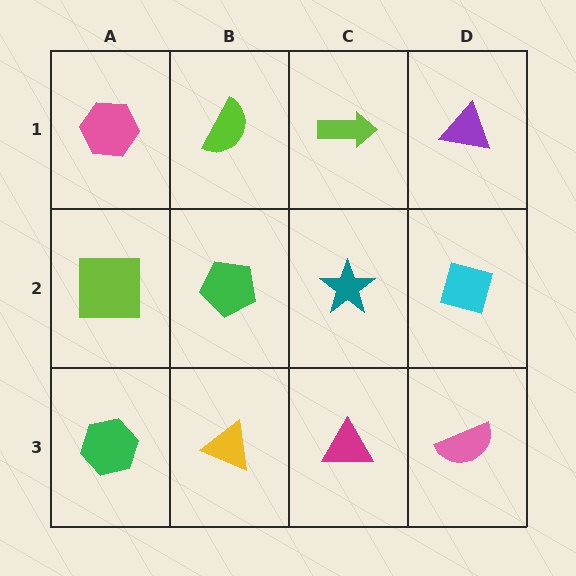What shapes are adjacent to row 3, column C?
A teal star (row 2, column C), a yellow triangle (row 3, column B), a pink semicircle (row 3, column D).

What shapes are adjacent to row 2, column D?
A purple triangle (row 1, column D), a pink semicircle (row 3, column D), a teal star (row 2, column C).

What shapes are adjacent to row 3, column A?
A lime square (row 2, column A), a yellow triangle (row 3, column B).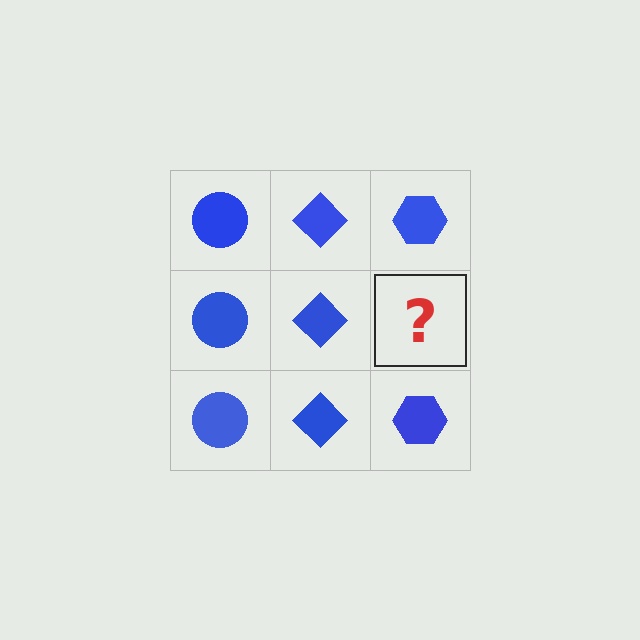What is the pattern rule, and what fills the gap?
The rule is that each column has a consistent shape. The gap should be filled with a blue hexagon.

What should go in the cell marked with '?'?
The missing cell should contain a blue hexagon.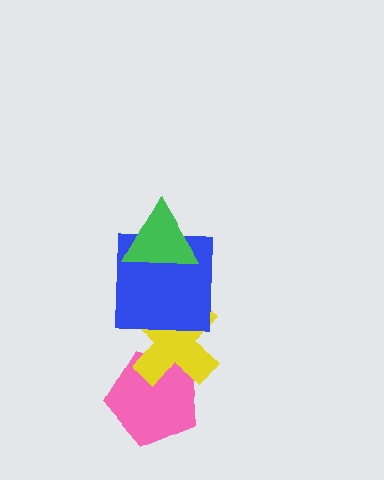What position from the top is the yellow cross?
The yellow cross is 3rd from the top.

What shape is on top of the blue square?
The green triangle is on top of the blue square.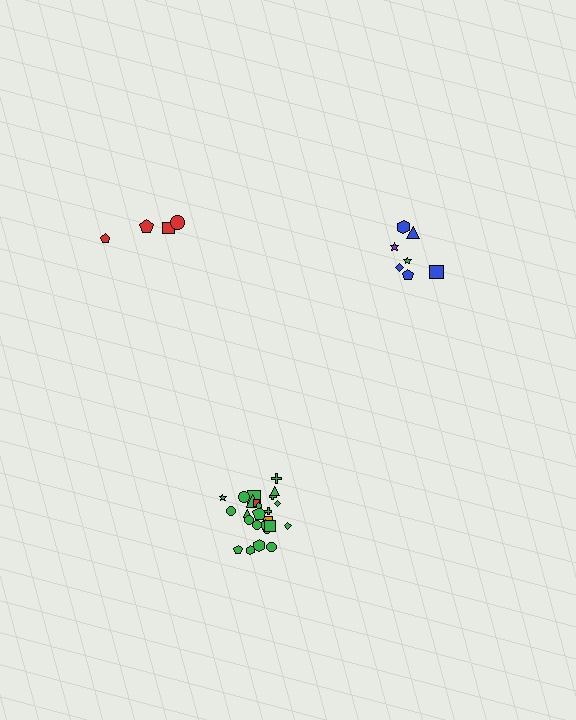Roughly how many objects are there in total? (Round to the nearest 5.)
Roughly 35 objects in total.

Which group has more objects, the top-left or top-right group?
The top-right group.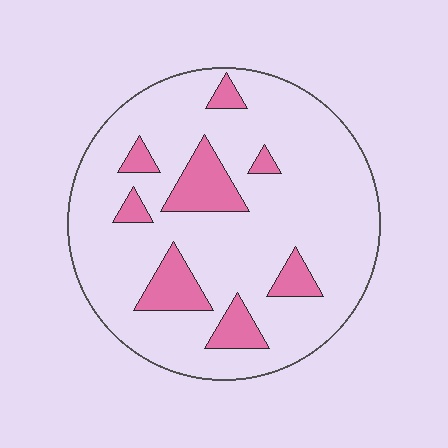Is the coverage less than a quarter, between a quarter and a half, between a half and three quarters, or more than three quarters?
Less than a quarter.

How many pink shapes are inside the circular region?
8.